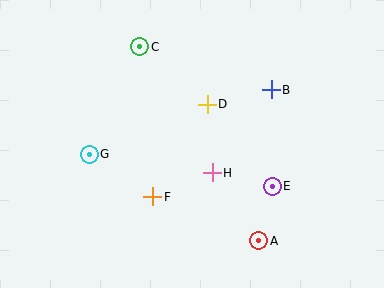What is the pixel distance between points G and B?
The distance between G and B is 193 pixels.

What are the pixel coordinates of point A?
Point A is at (259, 241).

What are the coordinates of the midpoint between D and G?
The midpoint between D and G is at (148, 129).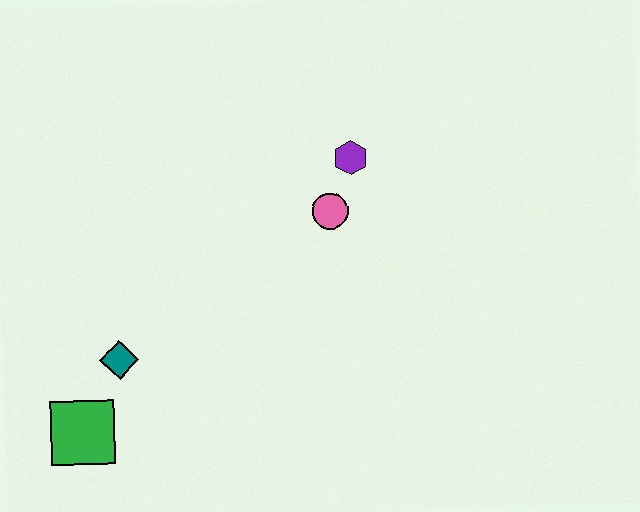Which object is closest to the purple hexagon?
The pink circle is closest to the purple hexagon.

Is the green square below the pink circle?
Yes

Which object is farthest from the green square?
The purple hexagon is farthest from the green square.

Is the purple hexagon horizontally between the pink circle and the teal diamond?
No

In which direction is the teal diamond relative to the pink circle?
The teal diamond is to the left of the pink circle.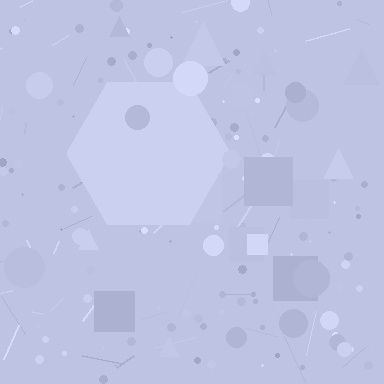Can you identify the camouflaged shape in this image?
The camouflaged shape is a hexagon.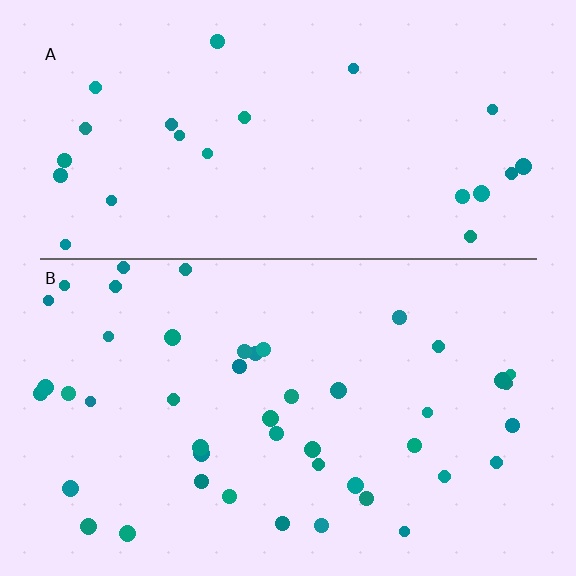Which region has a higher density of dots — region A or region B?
B (the bottom).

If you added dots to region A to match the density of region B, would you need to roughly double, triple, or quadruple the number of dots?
Approximately double.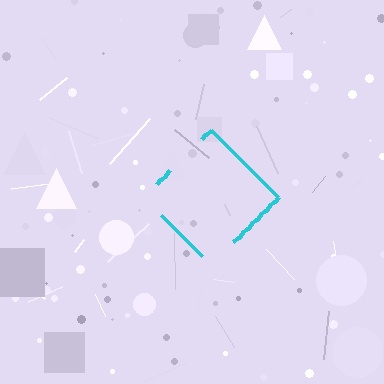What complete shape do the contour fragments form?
The contour fragments form a diamond.